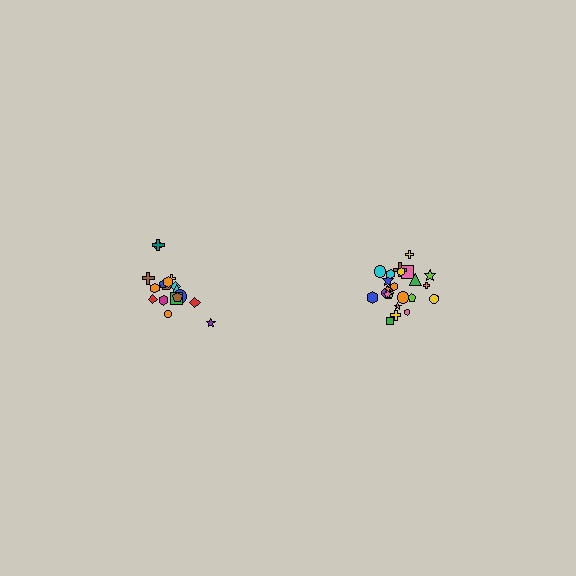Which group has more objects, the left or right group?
The right group.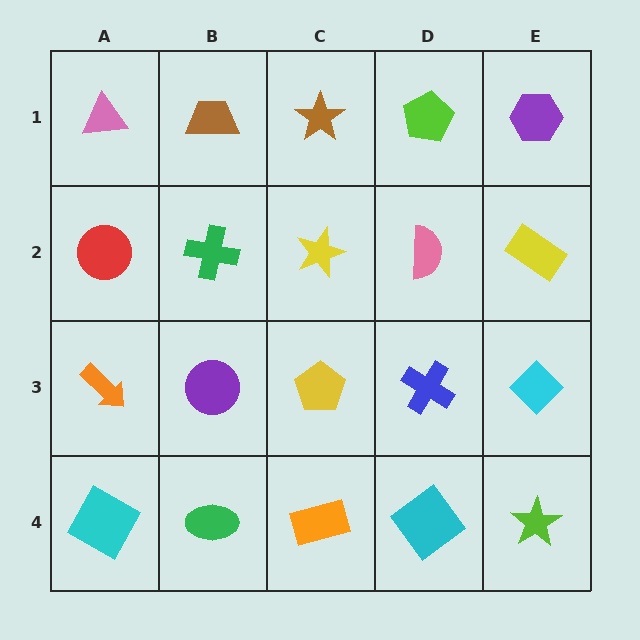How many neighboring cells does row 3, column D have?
4.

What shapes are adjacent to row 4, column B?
A purple circle (row 3, column B), a cyan square (row 4, column A), an orange rectangle (row 4, column C).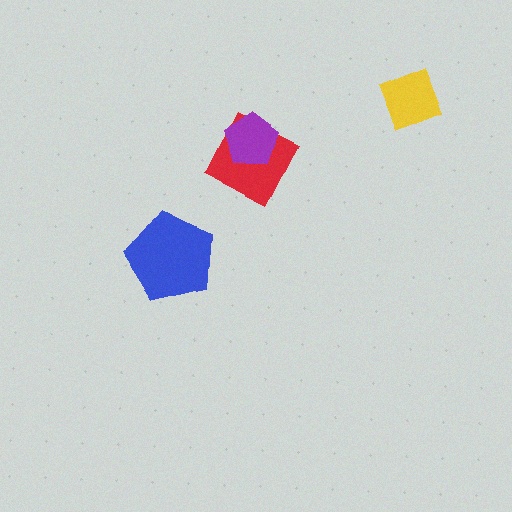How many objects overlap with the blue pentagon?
0 objects overlap with the blue pentagon.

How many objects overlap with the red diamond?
1 object overlaps with the red diamond.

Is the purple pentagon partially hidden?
No, no other shape covers it.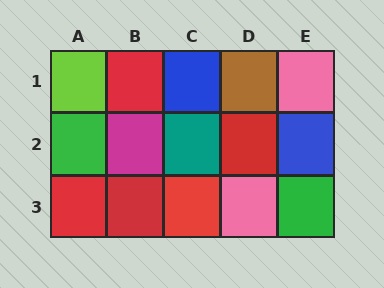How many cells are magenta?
1 cell is magenta.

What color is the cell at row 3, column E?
Green.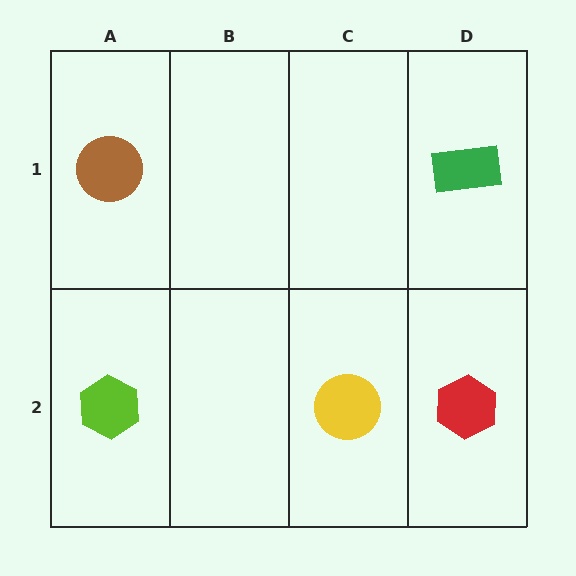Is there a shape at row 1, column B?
No, that cell is empty.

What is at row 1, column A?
A brown circle.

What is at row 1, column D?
A green rectangle.